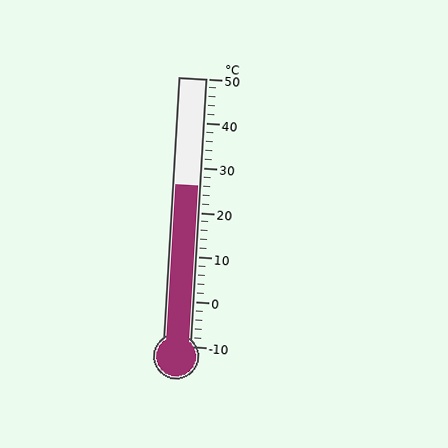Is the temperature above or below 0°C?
The temperature is above 0°C.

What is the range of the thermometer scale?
The thermometer scale ranges from -10°C to 50°C.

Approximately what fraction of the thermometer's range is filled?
The thermometer is filled to approximately 60% of its range.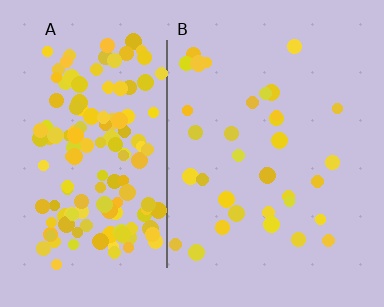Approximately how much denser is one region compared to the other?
Approximately 4.4× — region A over region B.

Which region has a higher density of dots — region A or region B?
A (the left).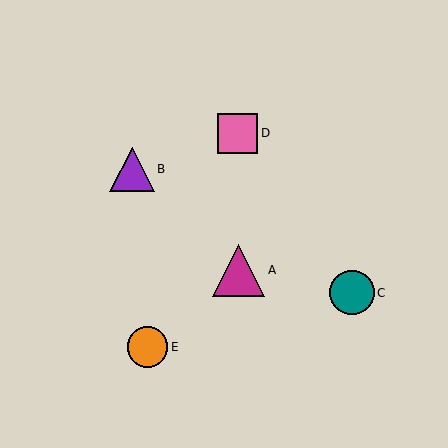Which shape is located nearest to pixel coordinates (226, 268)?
The magenta triangle (labeled A) at (238, 270) is nearest to that location.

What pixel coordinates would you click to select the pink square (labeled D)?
Click at (237, 133) to select the pink square D.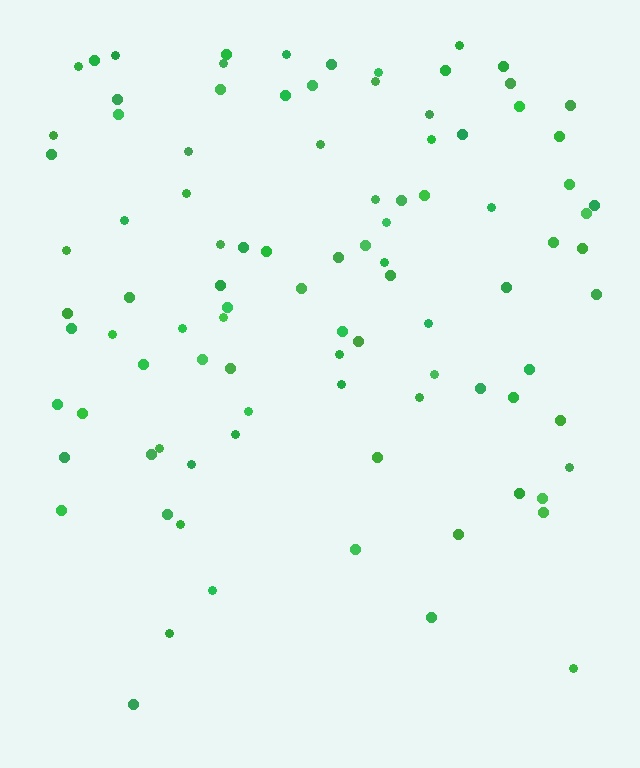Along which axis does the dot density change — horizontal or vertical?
Vertical.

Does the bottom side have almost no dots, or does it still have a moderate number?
Still a moderate number, just noticeably fewer than the top.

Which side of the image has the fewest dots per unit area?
The bottom.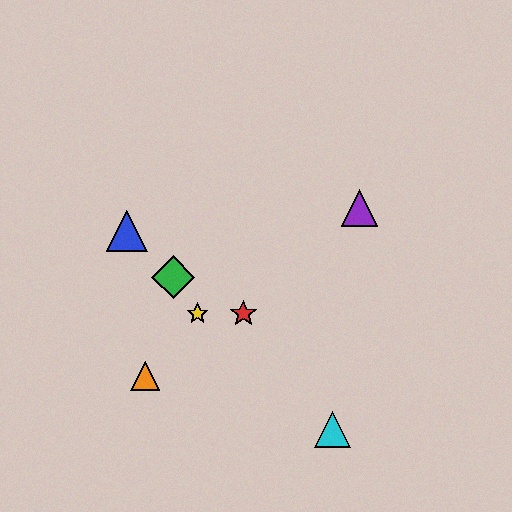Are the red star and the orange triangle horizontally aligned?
No, the red star is at y≈314 and the orange triangle is at y≈376.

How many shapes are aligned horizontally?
2 shapes (the red star, the yellow star) are aligned horizontally.